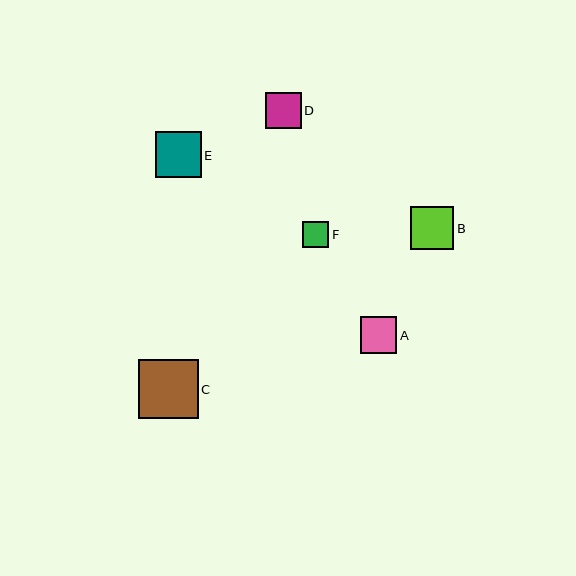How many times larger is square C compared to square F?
Square C is approximately 2.3 times the size of square F.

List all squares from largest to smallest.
From largest to smallest: C, E, B, A, D, F.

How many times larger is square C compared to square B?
Square C is approximately 1.4 times the size of square B.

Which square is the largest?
Square C is the largest with a size of approximately 59 pixels.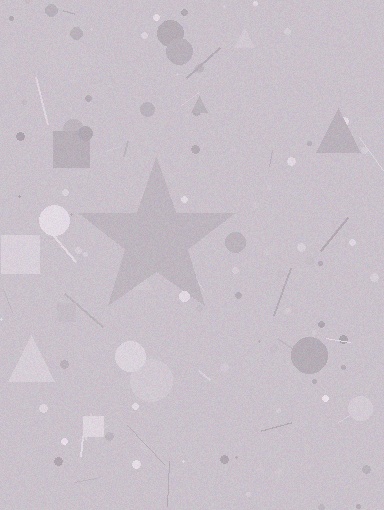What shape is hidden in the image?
A star is hidden in the image.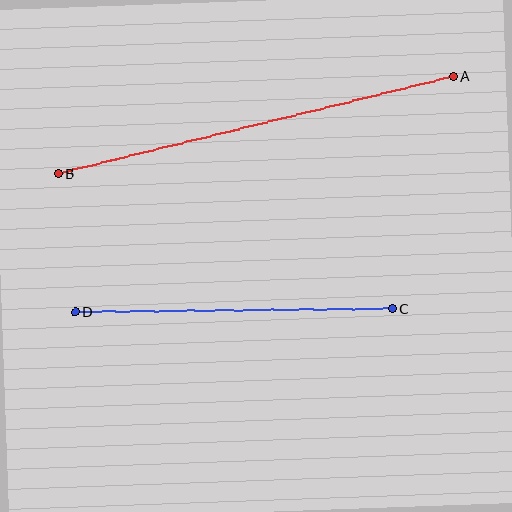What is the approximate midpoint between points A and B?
The midpoint is at approximately (255, 125) pixels.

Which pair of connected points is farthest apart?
Points A and B are farthest apart.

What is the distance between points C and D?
The distance is approximately 317 pixels.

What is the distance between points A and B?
The distance is approximately 407 pixels.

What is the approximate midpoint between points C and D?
The midpoint is at approximately (234, 311) pixels.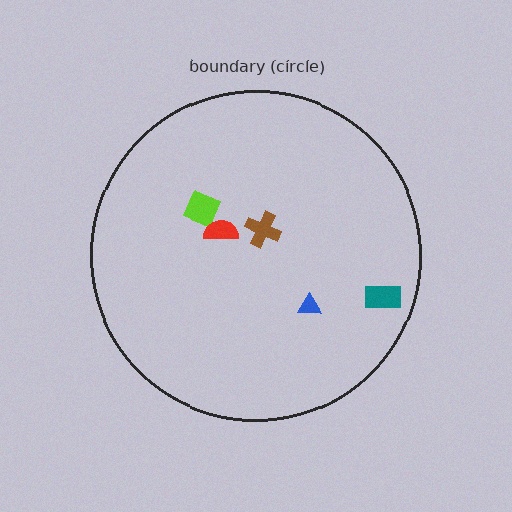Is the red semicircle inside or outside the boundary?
Inside.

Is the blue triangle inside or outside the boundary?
Inside.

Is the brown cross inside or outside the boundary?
Inside.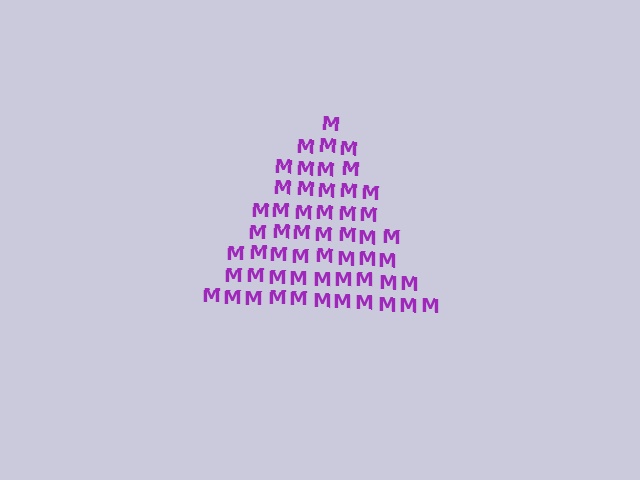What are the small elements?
The small elements are letter M's.